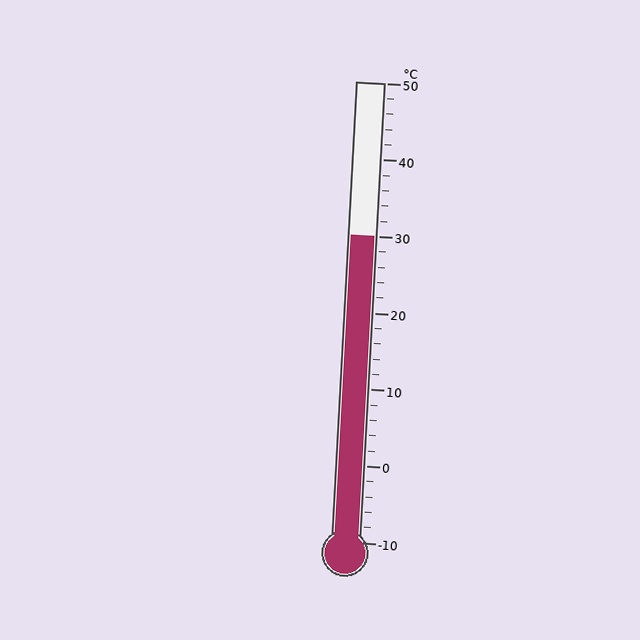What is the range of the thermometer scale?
The thermometer scale ranges from -10°C to 50°C.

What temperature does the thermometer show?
The thermometer shows approximately 30°C.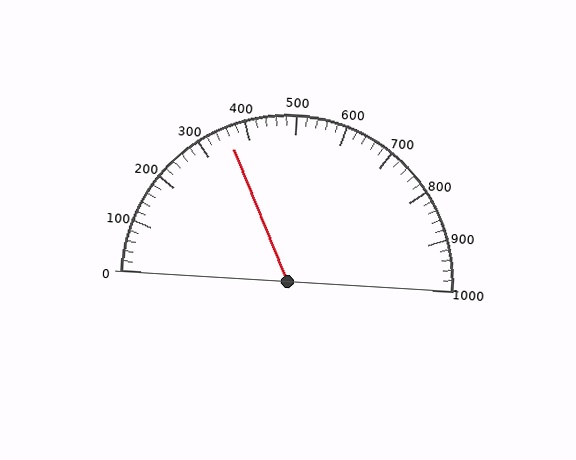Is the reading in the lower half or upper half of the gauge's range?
The reading is in the lower half of the range (0 to 1000).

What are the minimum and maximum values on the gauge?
The gauge ranges from 0 to 1000.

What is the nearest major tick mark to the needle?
The nearest major tick mark is 400.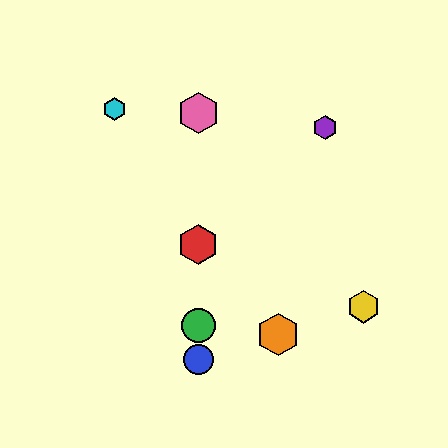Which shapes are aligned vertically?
The red hexagon, the blue circle, the green circle, the pink hexagon are aligned vertically.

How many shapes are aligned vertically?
4 shapes (the red hexagon, the blue circle, the green circle, the pink hexagon) are aligned vertically.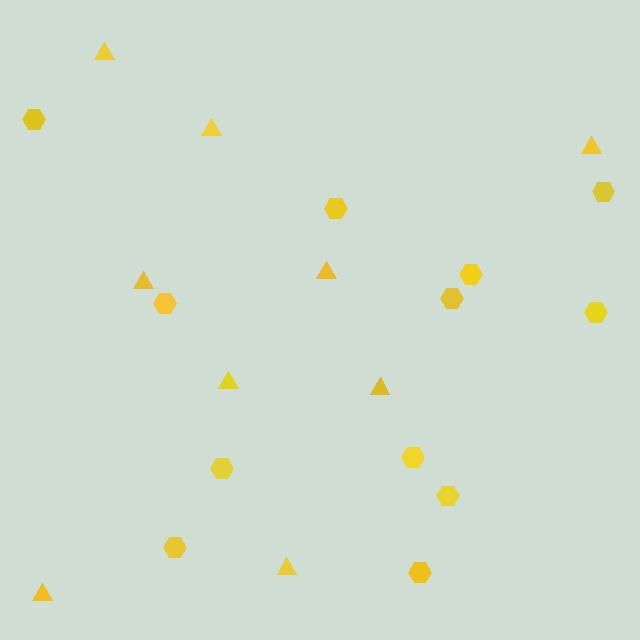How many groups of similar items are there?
There are 2 groups: one group of hexagons (12) and one group of triangles (9).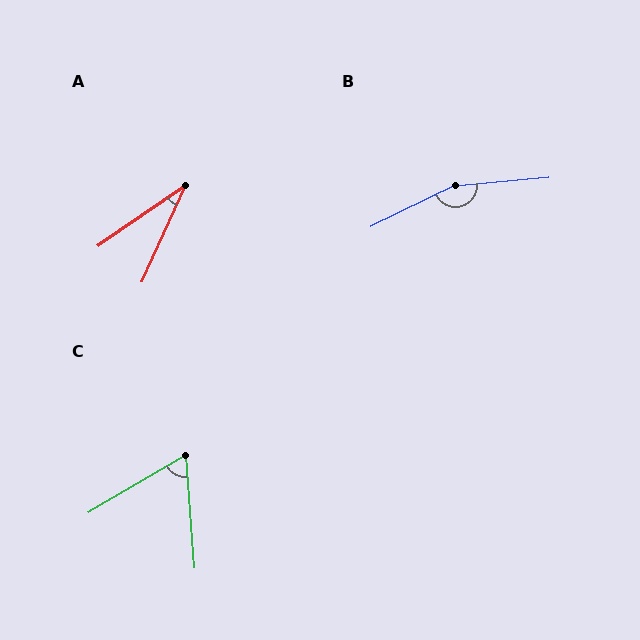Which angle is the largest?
B, at approximately 160 degrees.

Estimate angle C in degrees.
Approximately 63 degrees.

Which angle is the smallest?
A, at approximately 31 degrees.